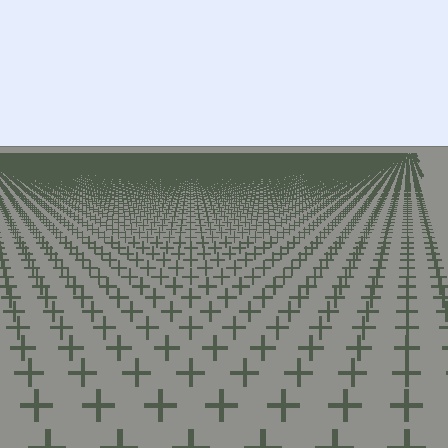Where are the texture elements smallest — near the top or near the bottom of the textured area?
Near the top.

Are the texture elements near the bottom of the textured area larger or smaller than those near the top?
Larger. Near the bottom, elements are closer to the viewer and appear at a bigger on-screen size.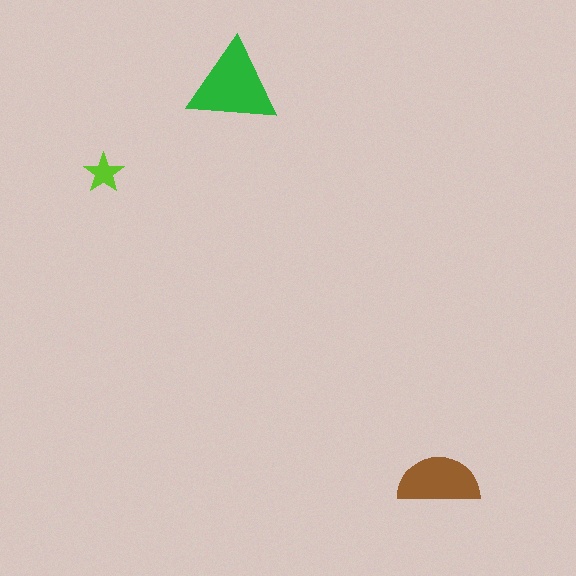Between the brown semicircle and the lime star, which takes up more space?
The brown semicircle.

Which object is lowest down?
The brown semicircle is bottommost.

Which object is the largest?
The green triangle.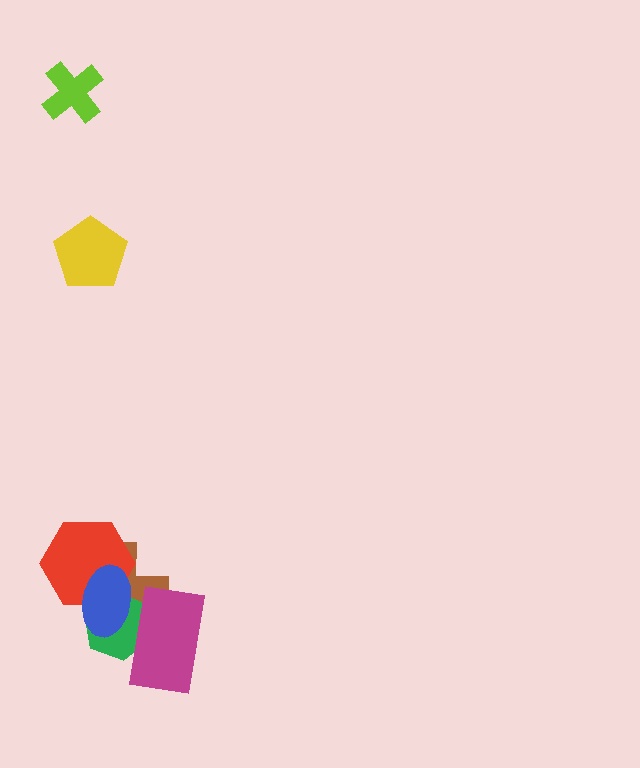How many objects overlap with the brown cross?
4 objects overlap with the brown cross.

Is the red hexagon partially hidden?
Yes, it is partially covered by another shape.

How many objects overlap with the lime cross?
0 objects overlap with the lime cross.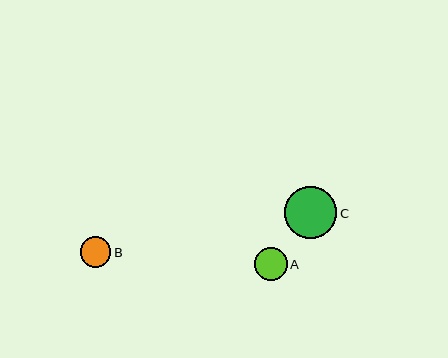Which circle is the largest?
Circle C is the largest with a size of approximately 52 pixels.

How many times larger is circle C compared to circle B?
Circle C is approximately 1.7 times the size of circle B.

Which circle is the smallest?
Circle B is the smallest with a size of approximately 30 pixels.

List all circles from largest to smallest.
From largest to smallest: C, A, B.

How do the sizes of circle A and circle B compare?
Circle A and circle B are approximately the same size.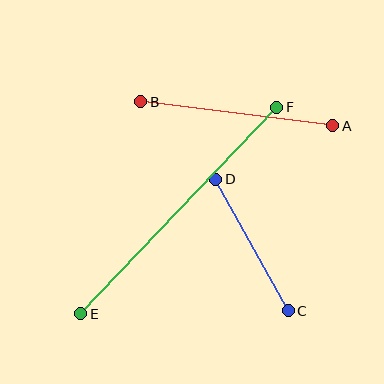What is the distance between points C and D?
The distance is approximately 150 pixels.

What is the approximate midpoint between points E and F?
The midpoint is at approximately (179, 210) pixels.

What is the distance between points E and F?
The distance is approximately 285 pixels.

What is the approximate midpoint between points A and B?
The midpoint is at approximately (237, 114) pixels.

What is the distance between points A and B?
The distance is approximately 194 pixels.